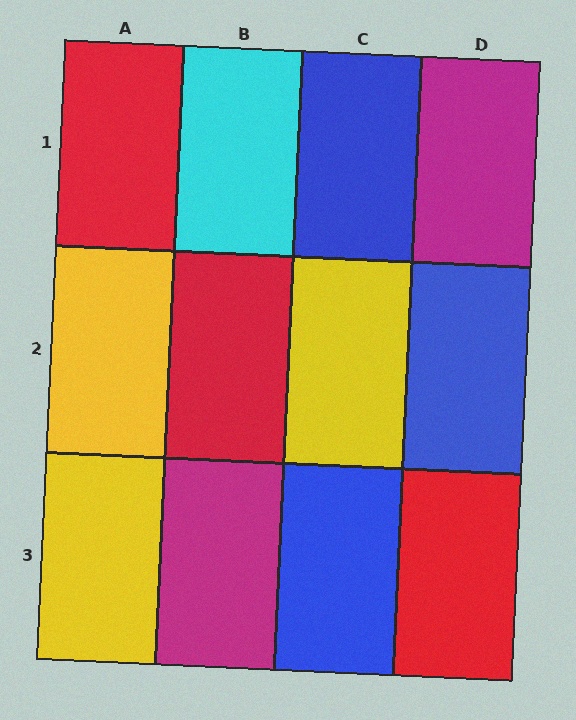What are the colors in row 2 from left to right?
Yellow, red, yellow, blue.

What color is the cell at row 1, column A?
Red.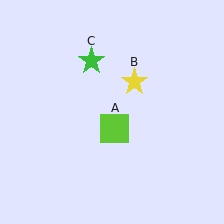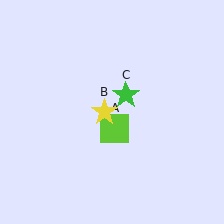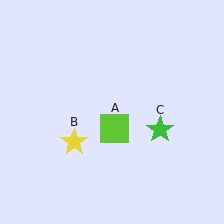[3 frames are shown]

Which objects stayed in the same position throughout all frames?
Lime square (object A) remained stationary.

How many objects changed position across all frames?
2 objects changed position: yellow star (object B), green star (object C).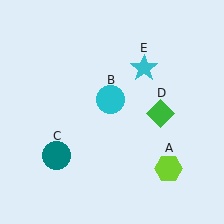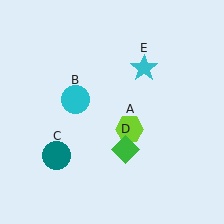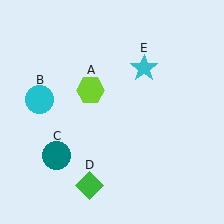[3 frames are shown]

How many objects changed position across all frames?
3 objects changed position: lime hexagon (object A), cyan circle (object B), green diamond (object D).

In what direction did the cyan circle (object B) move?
The cyan circle (object B) moved left.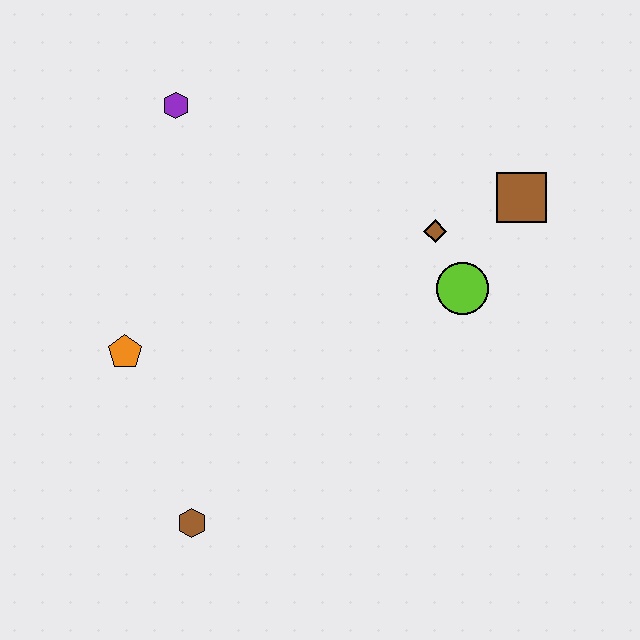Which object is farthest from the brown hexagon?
The brown square is farthest from the brown hexagon.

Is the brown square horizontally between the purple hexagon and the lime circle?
No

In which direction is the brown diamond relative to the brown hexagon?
The brown diamond is above the brown hexagon.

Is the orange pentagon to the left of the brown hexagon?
Yes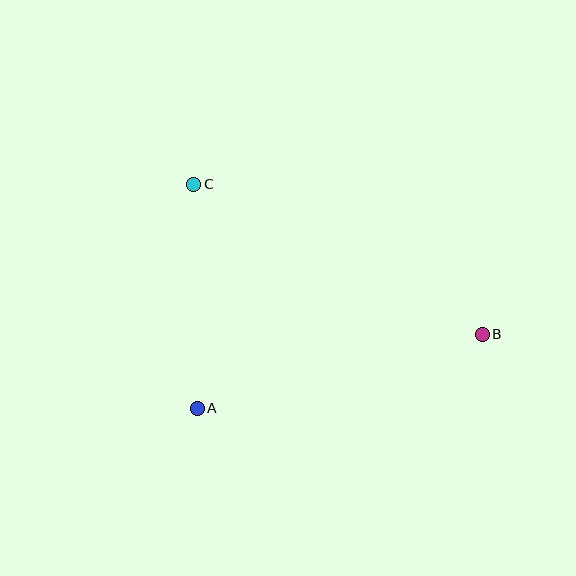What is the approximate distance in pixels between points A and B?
The distance between A and B is approximately 295 pixels.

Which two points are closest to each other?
Points A and C are closest to each other.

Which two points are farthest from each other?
Points B and C are farthest from each other.